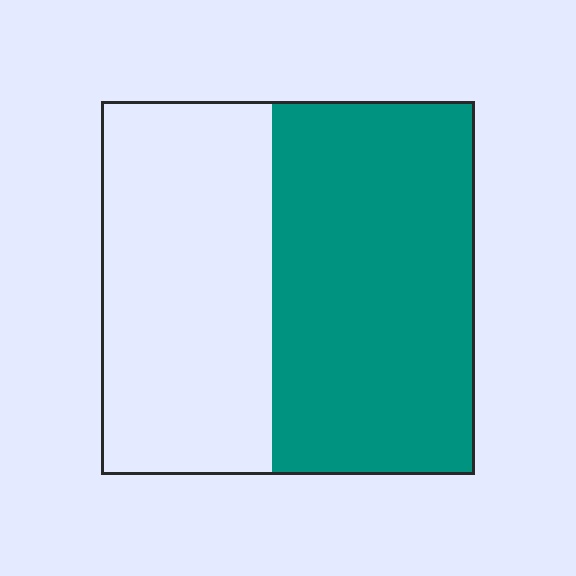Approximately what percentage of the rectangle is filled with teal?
Approximately 55%.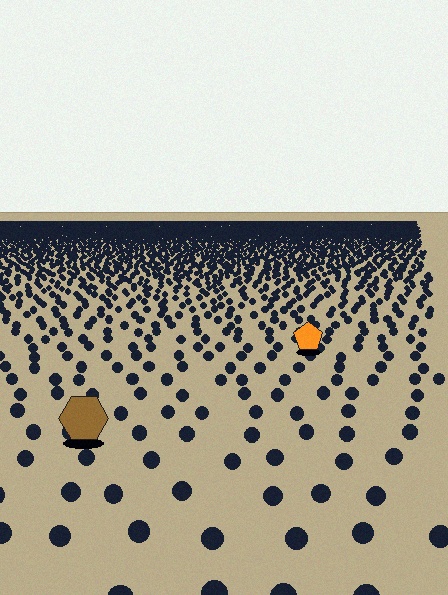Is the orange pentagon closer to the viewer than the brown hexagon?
No. The brown hexagon is closer — you can tell from the texture gradient: the ground texture is coarser near it.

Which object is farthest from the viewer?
The orange pentagon is farthest from the viewer. It appears smaller and the ground texture around it is denser.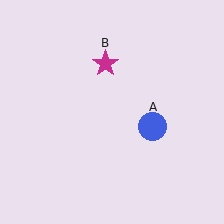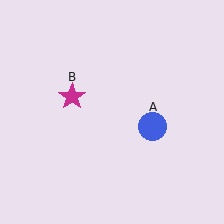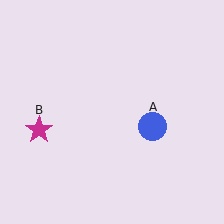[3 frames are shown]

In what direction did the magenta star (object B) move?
The magenta star (object B) moved down and to the left.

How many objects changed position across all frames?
1 object changed position: magenta star (object B).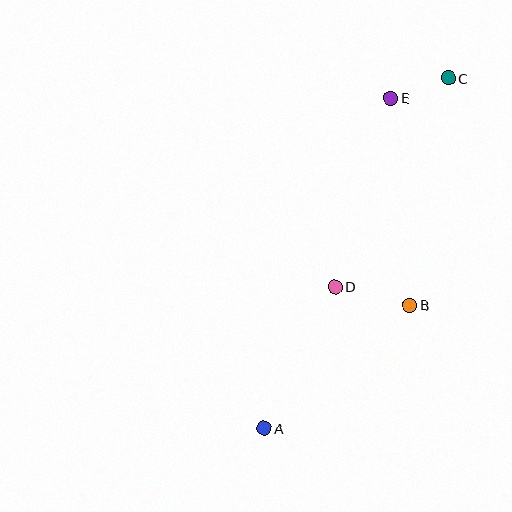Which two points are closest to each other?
Points C and E are closest to each other.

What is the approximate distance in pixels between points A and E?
The distance between A and E is approximately 354 pixels.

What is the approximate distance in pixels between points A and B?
The distance between A and B is approximately 190 pixels.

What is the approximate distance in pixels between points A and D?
The distance between A and D is approximately 158 pixels.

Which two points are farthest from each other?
Points A and C are farthest from each other.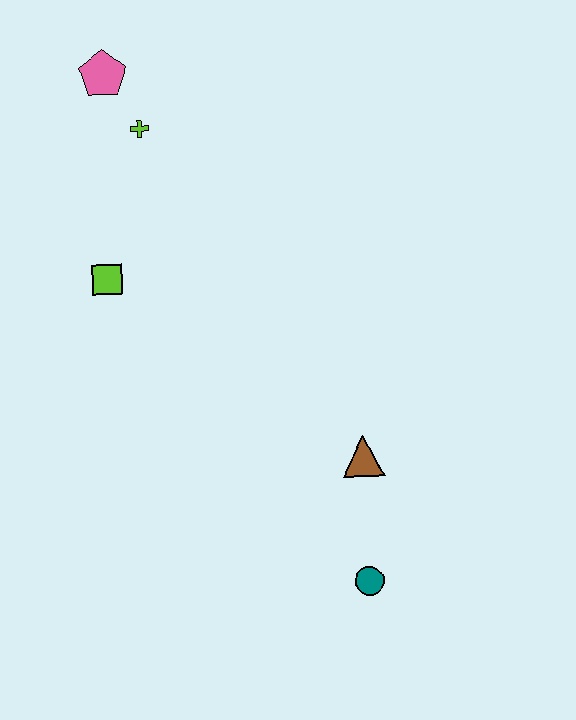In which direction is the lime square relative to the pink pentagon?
The lime square is below the pink pentagon.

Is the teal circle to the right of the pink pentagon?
Yes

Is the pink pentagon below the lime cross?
No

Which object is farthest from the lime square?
The teal circle is farthest from the lime square.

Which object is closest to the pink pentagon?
The lime cross is closest to the pink pentagon.